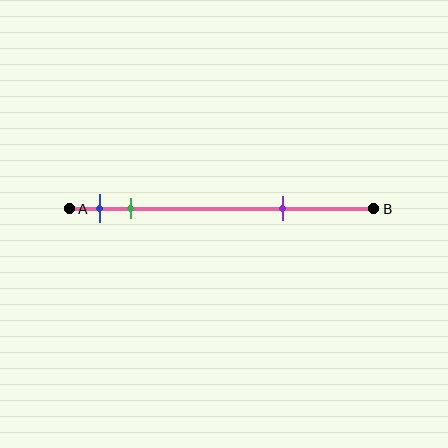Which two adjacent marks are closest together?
The blue and green marks are the closest adjacent pair.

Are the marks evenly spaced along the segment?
No, the marks are not evenly spaced.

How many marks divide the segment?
There are 3 marks dividing the segment.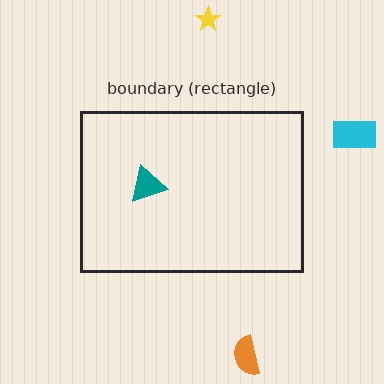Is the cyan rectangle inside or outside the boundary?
Outside.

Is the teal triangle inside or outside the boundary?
Inside.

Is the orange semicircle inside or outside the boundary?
Outside.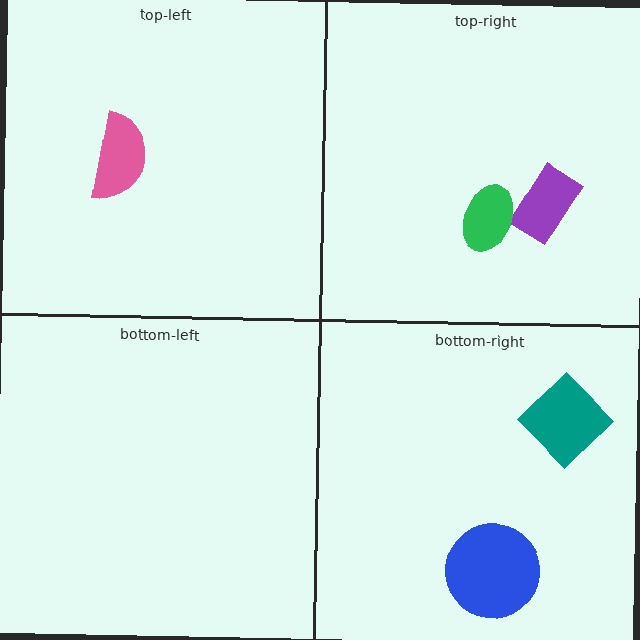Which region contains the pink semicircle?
The top-left region.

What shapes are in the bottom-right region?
The teal diamond, the blue circle.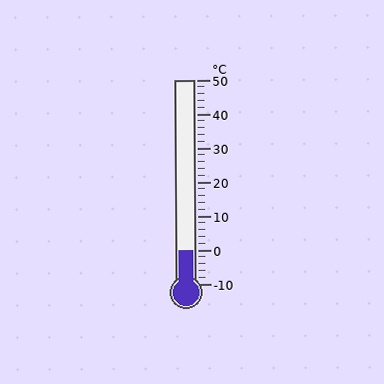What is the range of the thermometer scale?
The thermometer scale ranges from -10°C to 50°C.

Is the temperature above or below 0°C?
The temperature is at 0°C.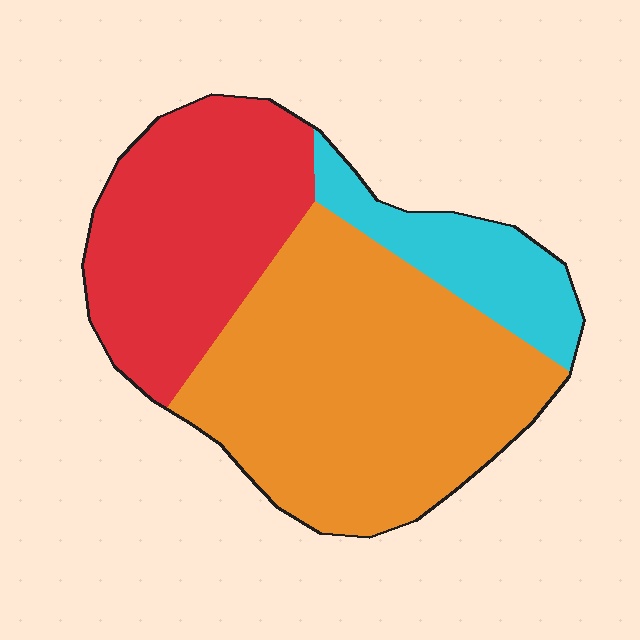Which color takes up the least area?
Cyan, at roughly 15%.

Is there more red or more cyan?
Red.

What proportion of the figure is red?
Red covers around 35% of the figure.